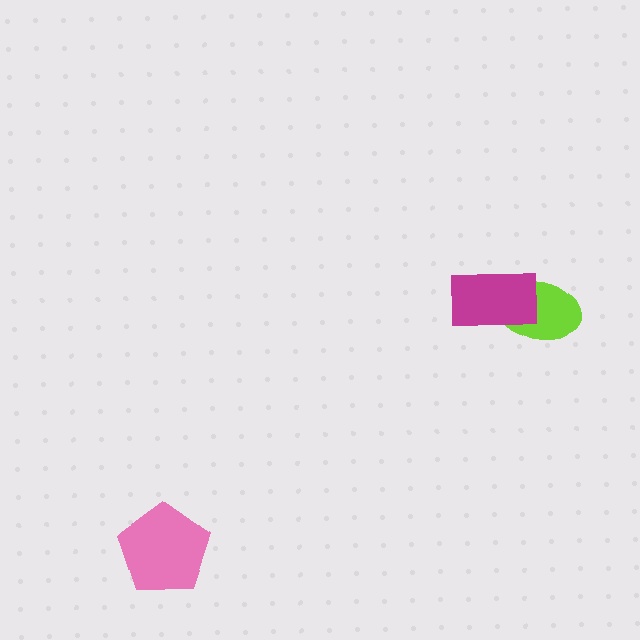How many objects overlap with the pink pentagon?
0 objects overlap with the pink pentagon.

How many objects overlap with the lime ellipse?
1 object overlaps with the lime ellipse.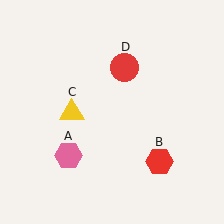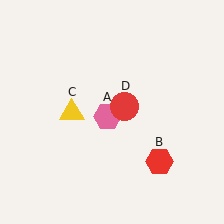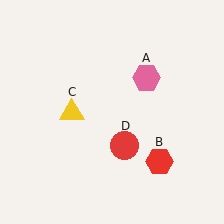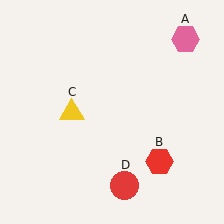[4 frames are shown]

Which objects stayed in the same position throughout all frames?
Red hexagon (object B) and yellow triangle (object C) remained stationary.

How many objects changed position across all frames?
2 objects changed position: pink hexagon (object A), red circle (object D).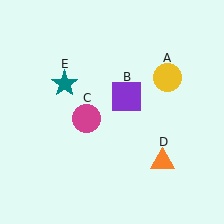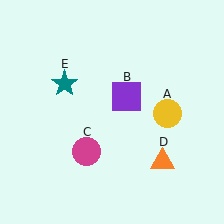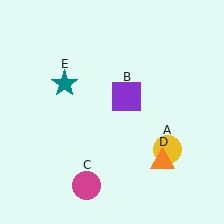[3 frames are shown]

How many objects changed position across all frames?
2 objects changed position: yellow circle (object A), magenta circle (object C).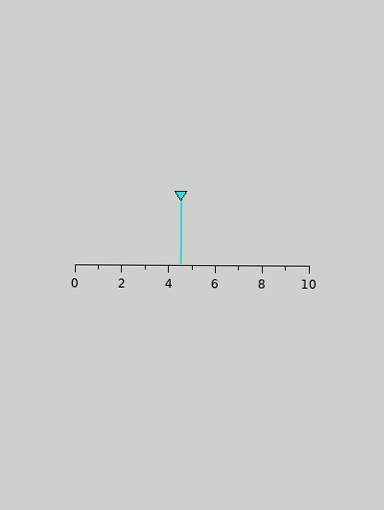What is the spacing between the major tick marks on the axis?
The major ticks are spaced 2 apart.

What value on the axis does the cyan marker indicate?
The marker indicates approximately 4.5.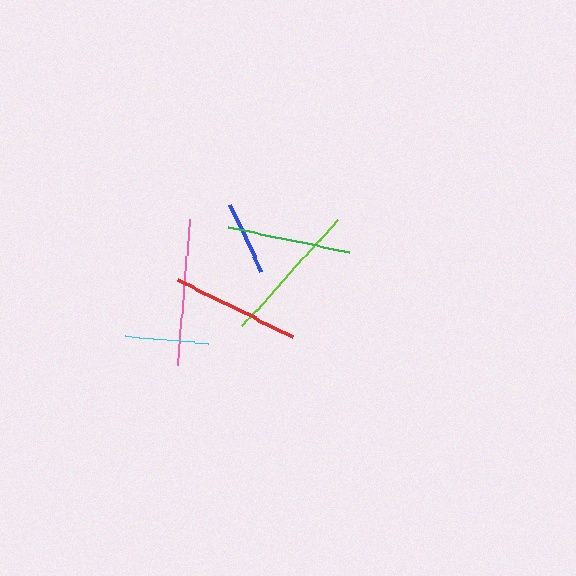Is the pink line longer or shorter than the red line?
The pink line is longer than the red line.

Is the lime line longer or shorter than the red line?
The lime line is longer than the red line.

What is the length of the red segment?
The red segment is approximately 129 pixels long.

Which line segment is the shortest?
The blue line is the shortest at approximately 73 pixels.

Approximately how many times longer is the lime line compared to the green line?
The lime line is approximately 1.2 times the length of the green line.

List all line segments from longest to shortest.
From longest to shortest: pink, lime, red, green, cyan, blue.